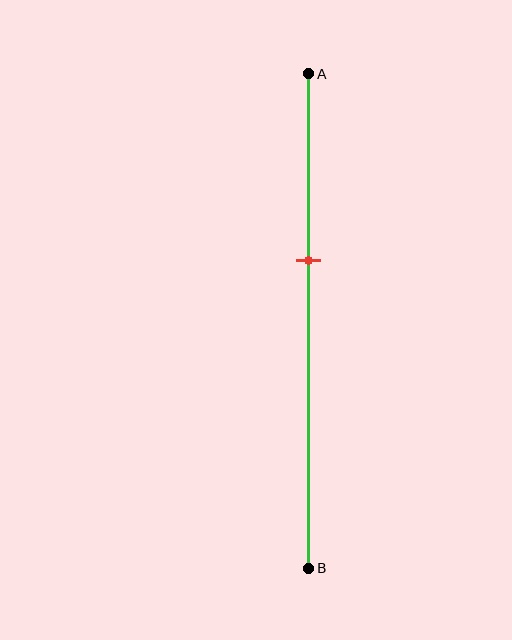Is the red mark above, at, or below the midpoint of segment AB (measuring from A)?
The red mark is above the midpoint of segment AB.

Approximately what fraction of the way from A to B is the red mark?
The red mark is approximately 40% of the way from A to B.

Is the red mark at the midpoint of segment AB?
No, the mark is at about 40% from A, not at the 50% midpoint.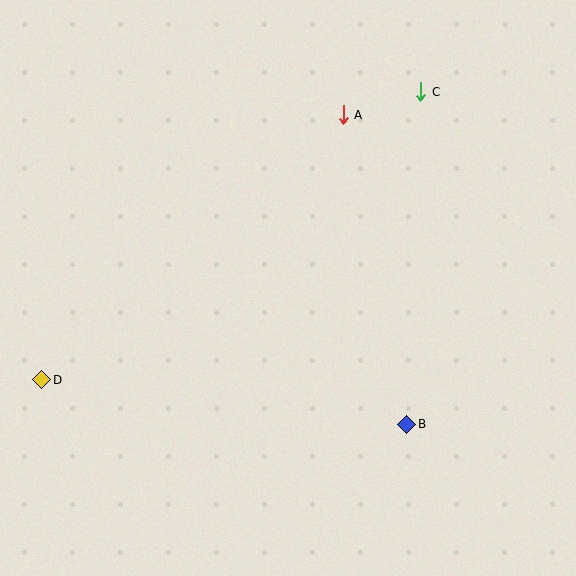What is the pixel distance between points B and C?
The distance between B and C is 333 pixels.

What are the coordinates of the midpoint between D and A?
The midpoint between D and A is at (192, 247).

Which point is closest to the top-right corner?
Point C is closest to the top-right corner.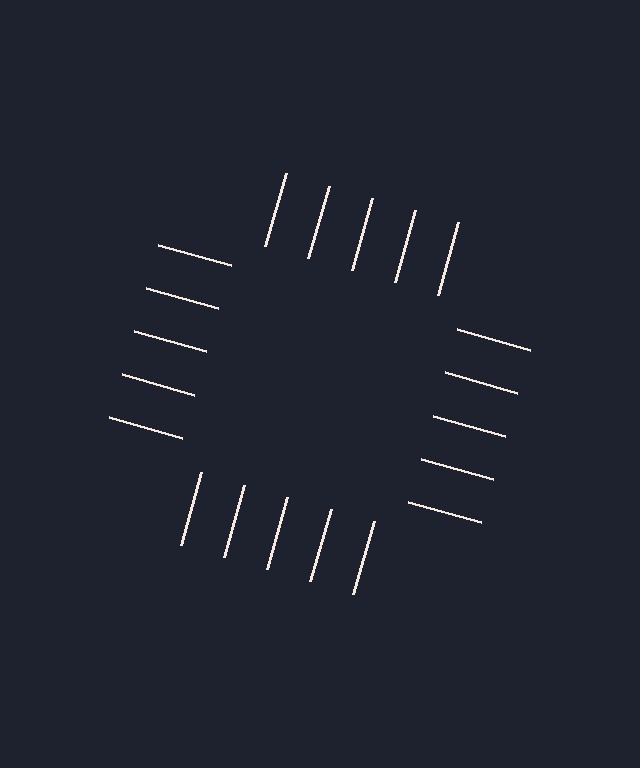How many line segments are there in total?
20 — 5 along each of the 4 edges.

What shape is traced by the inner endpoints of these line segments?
An illusory square — the line segments terminate on its edges but no continuous stroke is drawn.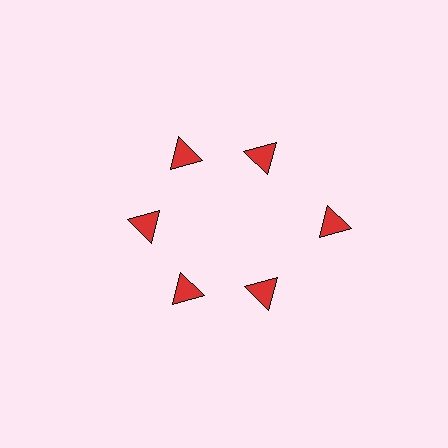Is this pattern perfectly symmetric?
No. The 6 red triangles are arranged in a ring, but one element near the 3 o'clock position is pushed outward from the center, breaking the 6-fold rotational symmetry.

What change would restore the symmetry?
The symmetry would be restored by moving it inward, back onto the ring so that all 6 triangles sit at equal angles and equal distance from the center.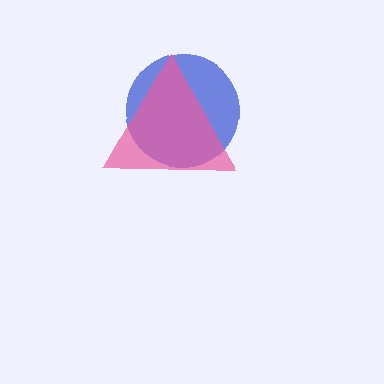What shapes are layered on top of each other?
The layered shapes are: a blue circle, a pink triangle.